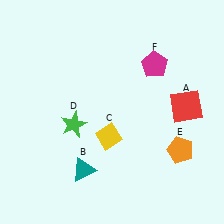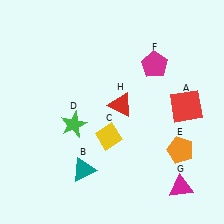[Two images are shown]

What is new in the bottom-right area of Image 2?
A magenta triangle (G) was added in the bottom-right area of Image 2.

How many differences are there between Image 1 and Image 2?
There are 2 differences between the two images.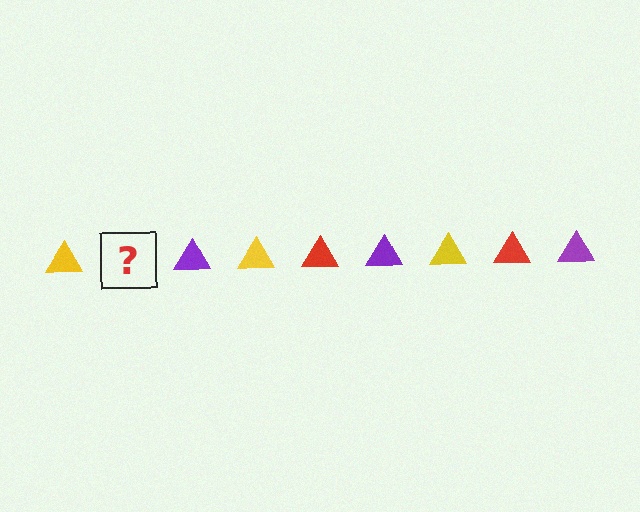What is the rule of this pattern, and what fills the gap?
The rule is that the pattern cycles through yellow, red, purple triangles. The gap should be filled with a red triangle.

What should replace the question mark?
The question mark should be replaced with a red triangle.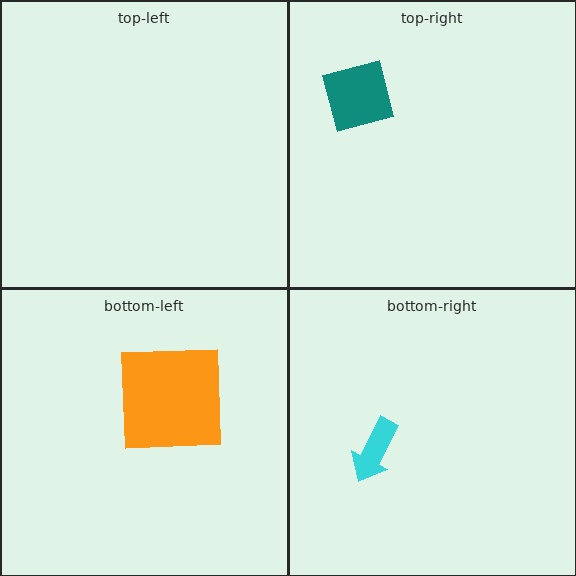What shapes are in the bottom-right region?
The cyan arrow.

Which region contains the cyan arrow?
The bottom-right region.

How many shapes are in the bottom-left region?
1.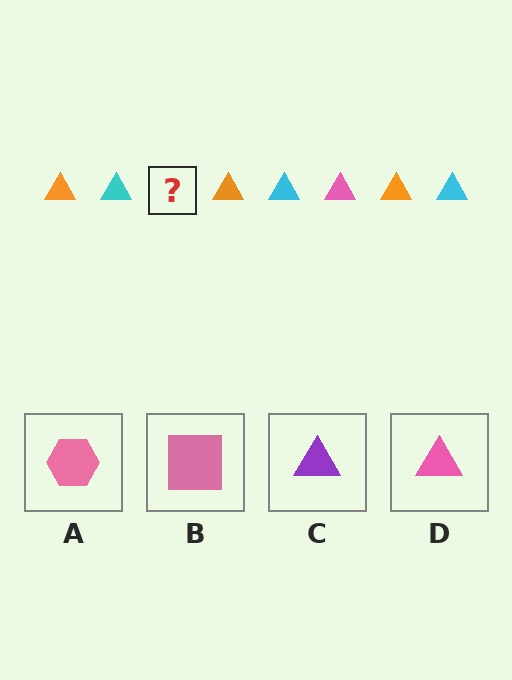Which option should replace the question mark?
Option D.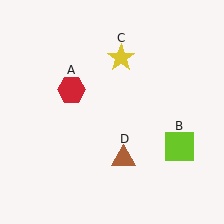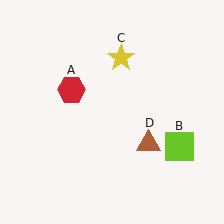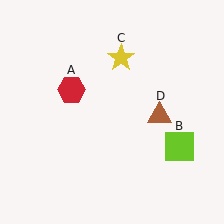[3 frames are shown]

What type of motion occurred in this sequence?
The brown triangle (object D) rotated counterclockwise around the center of the scene.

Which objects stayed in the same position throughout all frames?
Red hexagon (object A) and lime square (object B) and yellow star (object C) remained stationary.